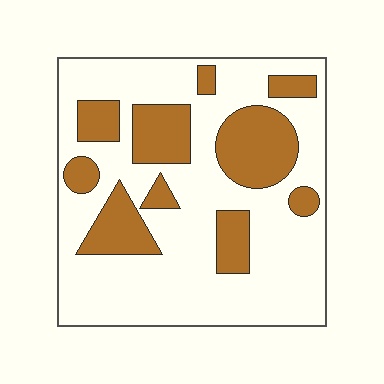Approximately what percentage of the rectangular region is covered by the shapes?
Approximately 30%.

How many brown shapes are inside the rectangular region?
10.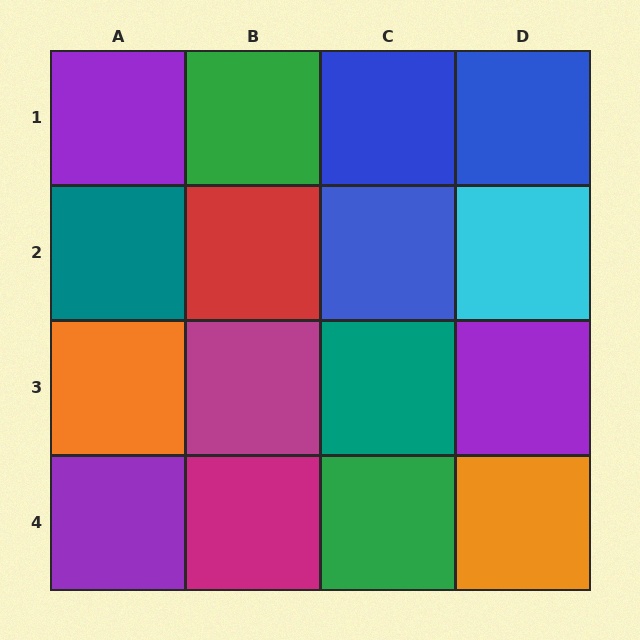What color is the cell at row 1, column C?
Blue.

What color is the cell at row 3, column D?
Purple.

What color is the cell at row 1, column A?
Purple.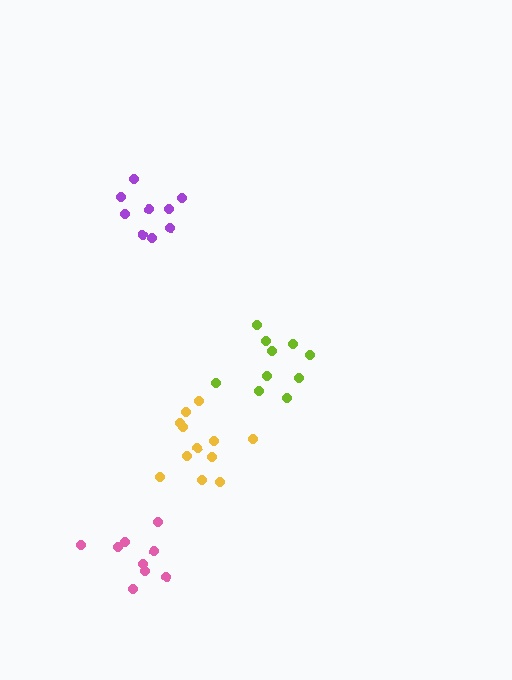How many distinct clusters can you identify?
There are 4 distinct clusters.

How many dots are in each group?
Group 1: 9 dots, Group 2: 12 dots, Group 3: 10 dots, Group 4: 9 dots (40 total).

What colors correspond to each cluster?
The clusters are colored: pink, yellow, lime, purple.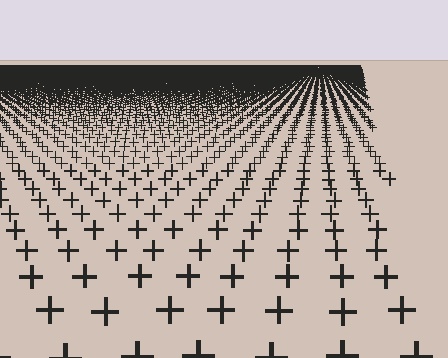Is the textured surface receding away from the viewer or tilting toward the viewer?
The surface is receding away from the viewer. Texture elements get smaller and denser toward the top.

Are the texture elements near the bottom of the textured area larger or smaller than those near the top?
Larger. Near the bottom, elements are closer to the viewer and appear at a bigger on-screen size.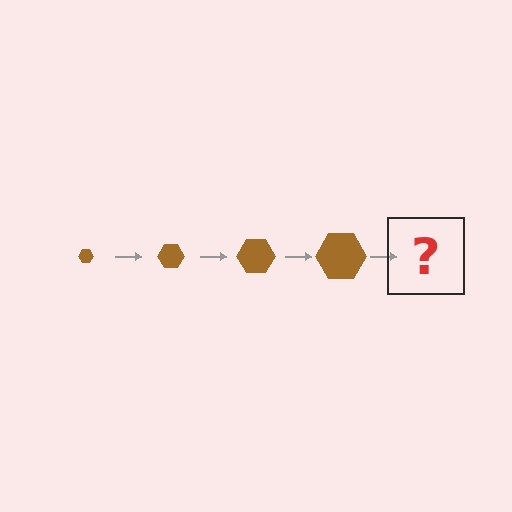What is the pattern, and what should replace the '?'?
The pattern is that the hexagon gets progressively larger each step. The '?' should be a brown hexagon, larger than the previous one.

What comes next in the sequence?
The next element should be a brown hexagon, larger than the previous one.